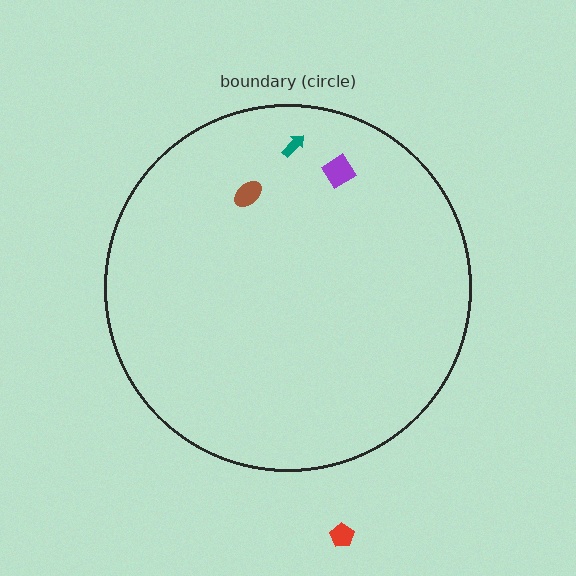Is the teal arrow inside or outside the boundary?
Inside.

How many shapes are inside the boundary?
3 inside, 1 outside.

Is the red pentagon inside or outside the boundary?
Outside.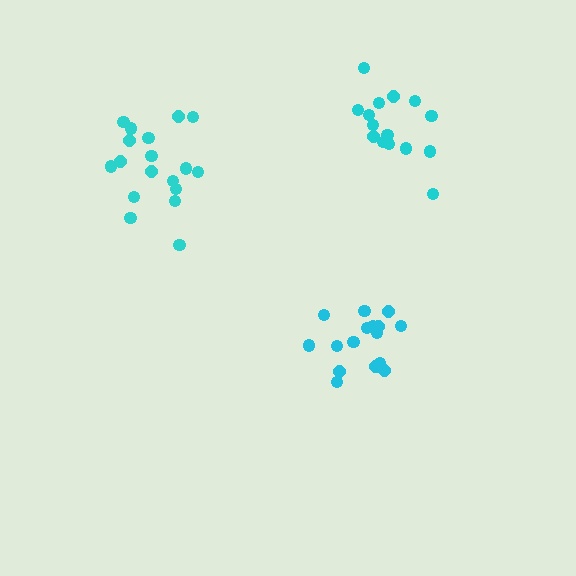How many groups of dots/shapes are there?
There are 3 groups.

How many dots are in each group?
Group 1: 16 dots, Group 2: 18 dots, Group 3: 15 dots (49 total).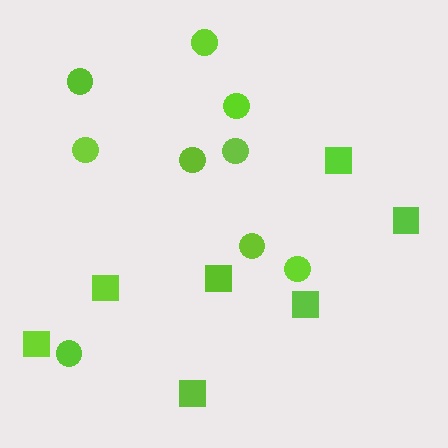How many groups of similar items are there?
There are 2 groups: one group of circles (9) and one group of squares (7).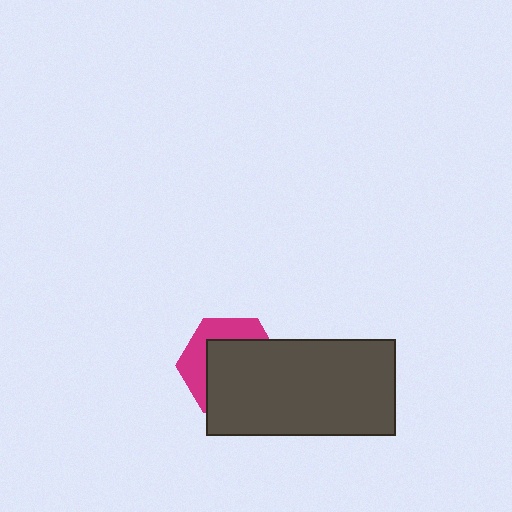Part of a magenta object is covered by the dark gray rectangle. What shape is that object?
It is a hexagon.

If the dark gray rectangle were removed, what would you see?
You would see the complete magenta hexagon.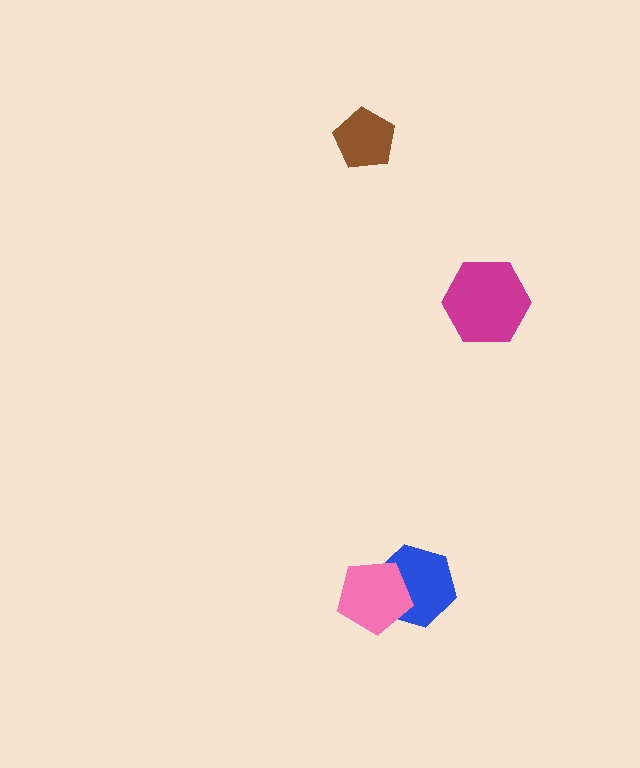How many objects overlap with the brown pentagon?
0 objects overlap with the brown pentagon.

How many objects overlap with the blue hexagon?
1 object overlaps with the blue hexagon.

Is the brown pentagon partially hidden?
No, no other shape covers it.